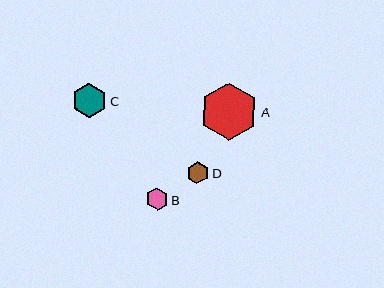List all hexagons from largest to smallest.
From largest to smallest: A, C, D, B.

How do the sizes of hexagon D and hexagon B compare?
Hexagon D and hexagon B are approximately the same size.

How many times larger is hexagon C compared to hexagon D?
Hexagon C is approximately 1.5 times the size of hexagon D.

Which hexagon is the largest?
Hexagon A is the largest with a size of approximately 57 pixels.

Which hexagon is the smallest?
Hexagon B is the smallest with a size of approximately 22 pixels.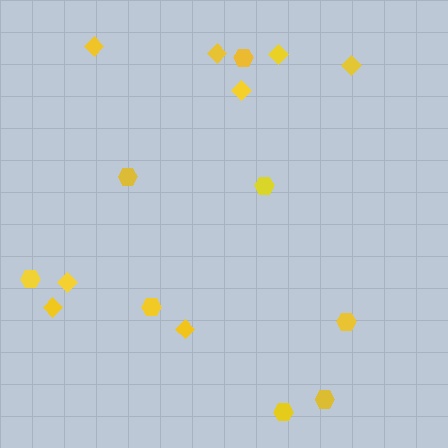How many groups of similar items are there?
There are 2 groups: one group of hexagons (8) and one group of diamonds (8).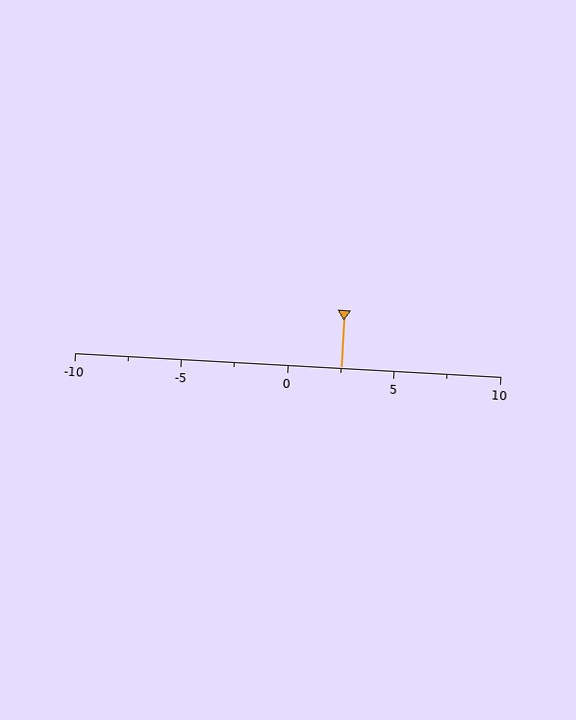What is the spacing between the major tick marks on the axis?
The major ticks are spaced 5 apart.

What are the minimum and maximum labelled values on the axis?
The axis runs from -10 to 10.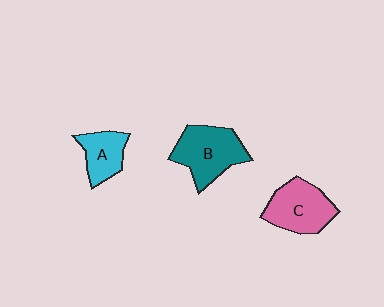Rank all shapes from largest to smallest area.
From largest to smallest: B (teal), C (pink), A (cyan).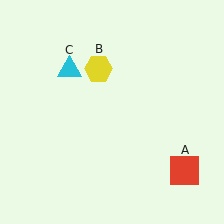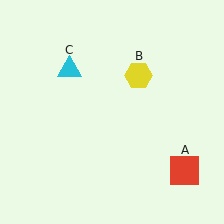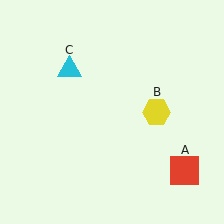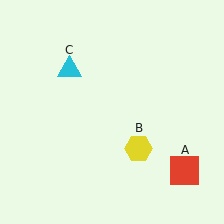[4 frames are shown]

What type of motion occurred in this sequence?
The yellow hexagon (object B) rotated clockwise around the center of the scene.